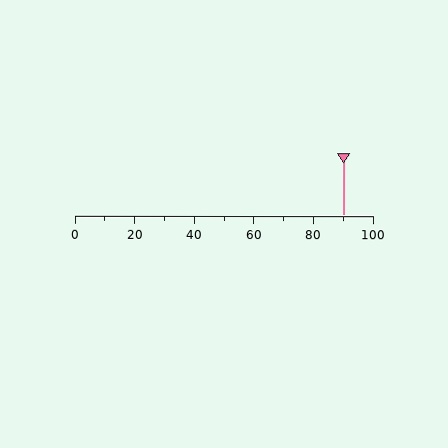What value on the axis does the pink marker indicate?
The marker indicates approximately 90.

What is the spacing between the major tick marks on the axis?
The major ticks are spaced 20 apart.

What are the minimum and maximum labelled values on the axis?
The axis runs from 0 to 100.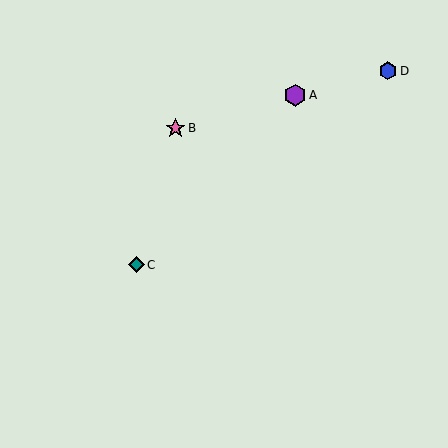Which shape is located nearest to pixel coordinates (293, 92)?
The purple hexagon (labeled A) at (295, 95) is nearest to that location.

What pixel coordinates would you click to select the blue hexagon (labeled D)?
Click at (388, 71) to select the blue hexagon D.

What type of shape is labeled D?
Shape D is a blue hexagon.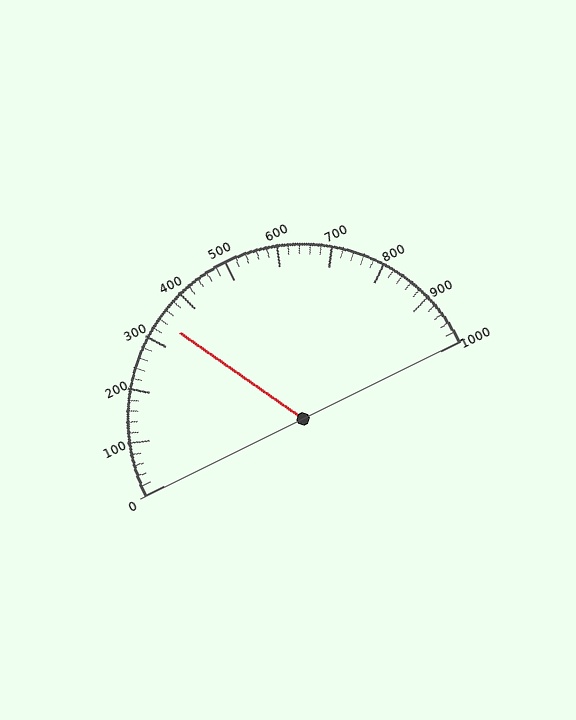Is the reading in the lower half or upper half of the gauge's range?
The reading is in the lower half of the range (0 to 1000).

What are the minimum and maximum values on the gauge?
The gauge ranges from 0 to 1000.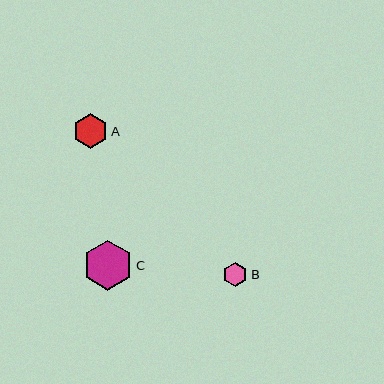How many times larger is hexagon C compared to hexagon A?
Hexagon C is approximately 1.4 times the size of hexagon A.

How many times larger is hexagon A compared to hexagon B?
Hexagon A is approximately 1.4 times the size of hexagon B.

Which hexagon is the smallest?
Hexagon B is the smallest with a size of approximately 24 pixels.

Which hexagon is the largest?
Hexagon C is the largest with a size of approximately 50 pixels.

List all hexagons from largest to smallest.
From largest to smallest: C, A, B.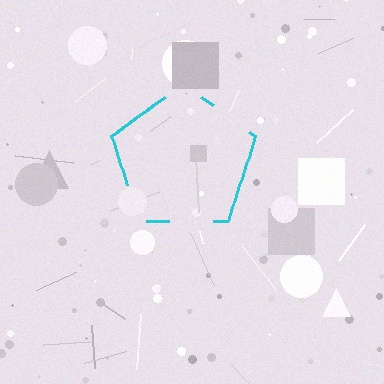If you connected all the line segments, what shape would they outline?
They would outline a pentagon.